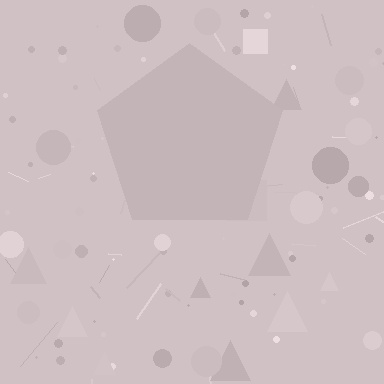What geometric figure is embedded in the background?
A pentagon is embedded in the background.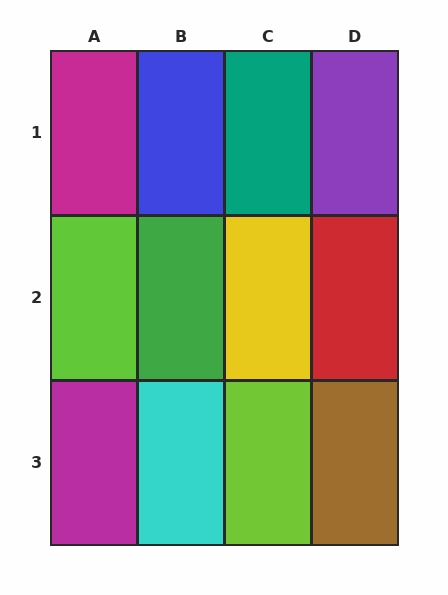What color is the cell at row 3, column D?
Brown.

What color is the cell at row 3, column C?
Lime.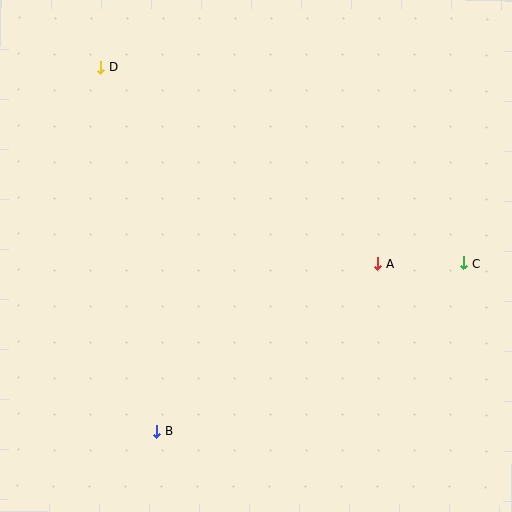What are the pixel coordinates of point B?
Point B is at (157, 431).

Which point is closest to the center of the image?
Point A at (378, 264) is closest to the center.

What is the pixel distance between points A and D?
The distance between A and D is 339 pixels.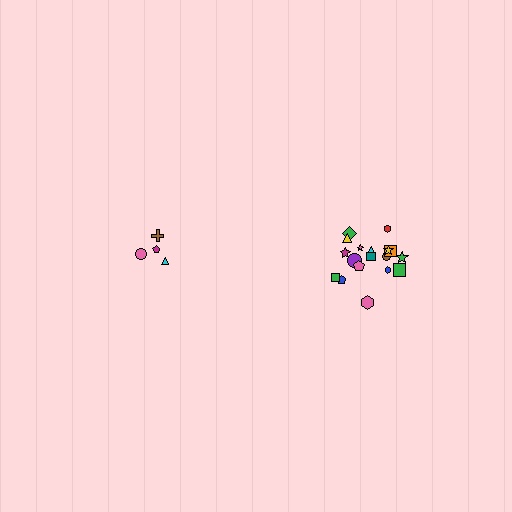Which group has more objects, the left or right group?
The right group.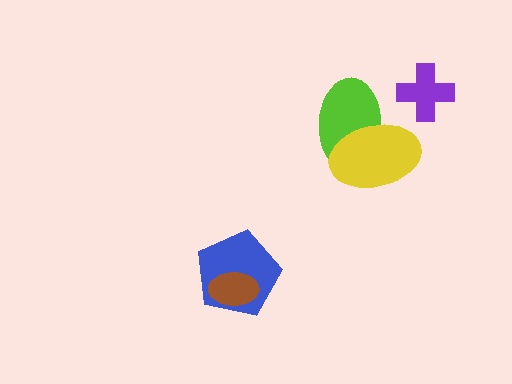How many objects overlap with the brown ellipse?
1 object overlaps with the brown ellipse.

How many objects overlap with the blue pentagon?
1 object overlaps with the blue pentagon.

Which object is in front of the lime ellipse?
The yellow ellipse is in front of the lime ellipse.